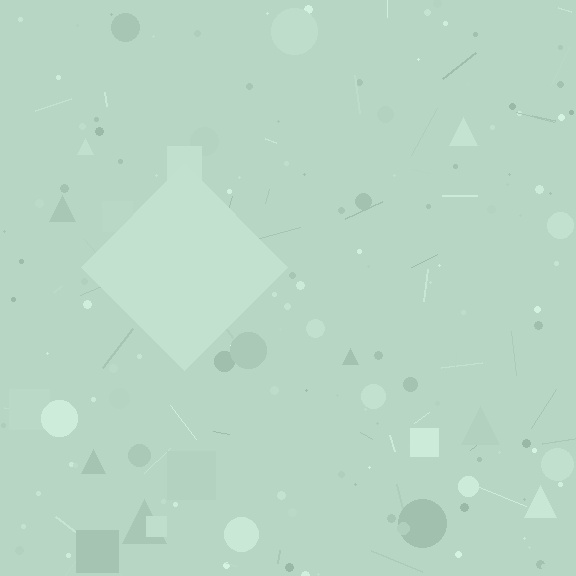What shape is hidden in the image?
A diamond is hidden in the image.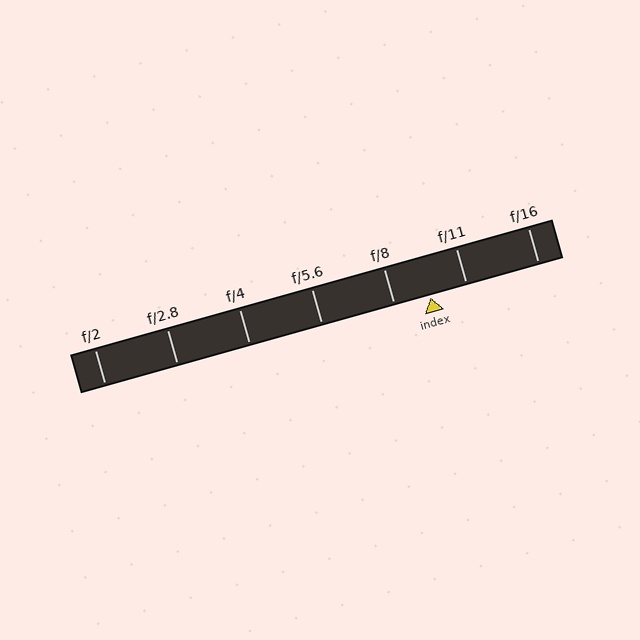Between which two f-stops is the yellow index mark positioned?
The index mark is between f/8 and f/11.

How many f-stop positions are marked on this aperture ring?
There are 7 f-stop positions marked.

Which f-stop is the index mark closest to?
The index mark is closest to f/11.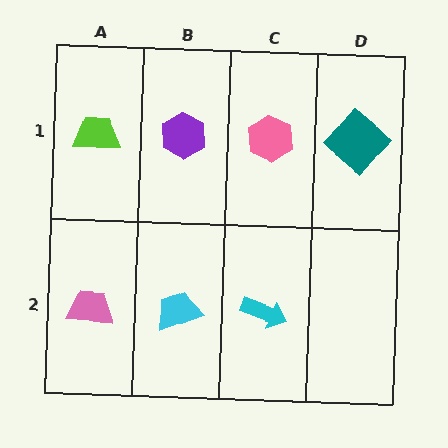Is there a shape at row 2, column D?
No, that cell is empty.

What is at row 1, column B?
A purple hexagon.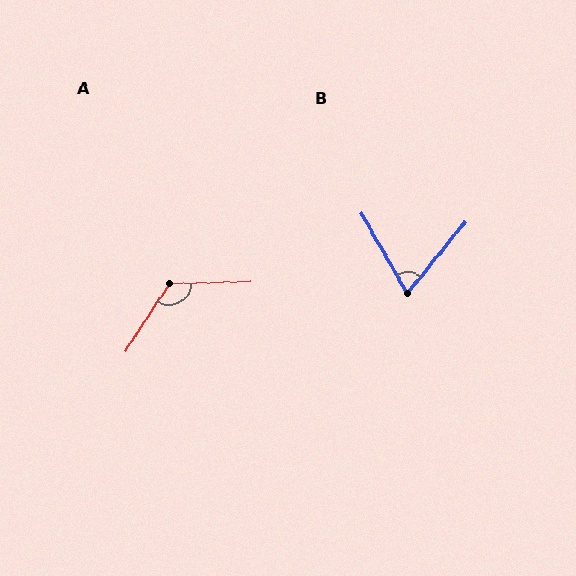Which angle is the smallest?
B, at approximately 69 degrees.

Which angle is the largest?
A, at approximately 124 degrees.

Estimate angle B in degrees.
Approximately 69 degrees.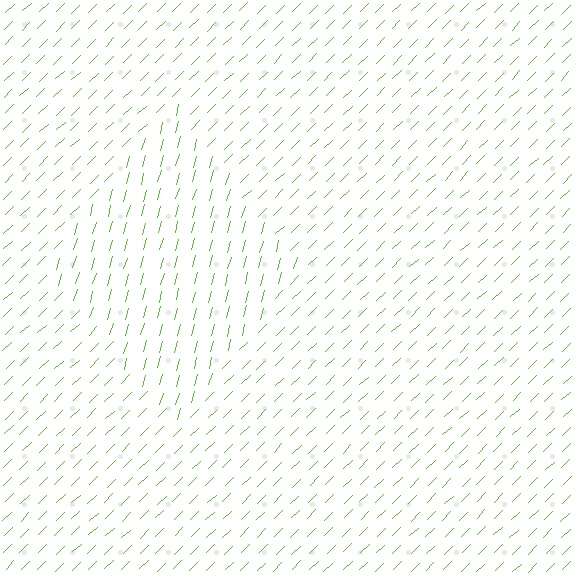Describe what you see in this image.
The image is filled with small lime line segments. A diamond region in the image has lines oriented differently from the surrounding lines, creating a visible texture boundary.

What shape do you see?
I see a diamond.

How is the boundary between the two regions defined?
The boundary is defined purely by a change in line orientation (approximately 30 degrees difference). All lines are the same color and thickness.